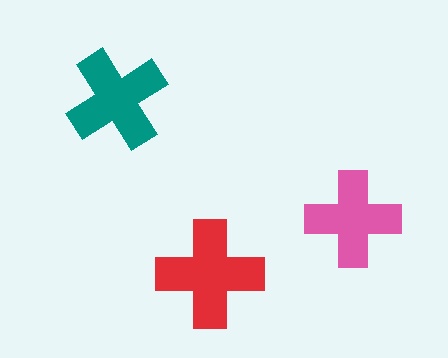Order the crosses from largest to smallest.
the red one, the teal one, the pink one.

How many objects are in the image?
There are 3 objects in the image.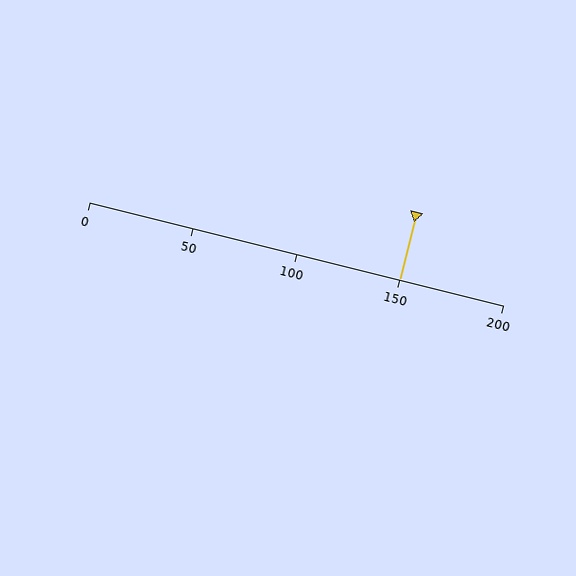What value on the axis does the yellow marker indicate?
The marker indicates approximately 150.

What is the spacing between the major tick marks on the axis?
The major ticks are spaced 50 apart.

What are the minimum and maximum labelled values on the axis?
The axis runs from 0 to 200.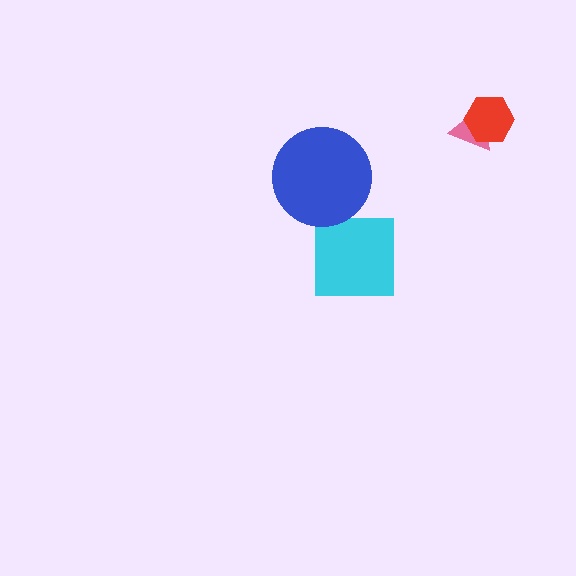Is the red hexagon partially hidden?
No, no other shape covers it.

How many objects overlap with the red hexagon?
1 object overlaps with the red hexagon.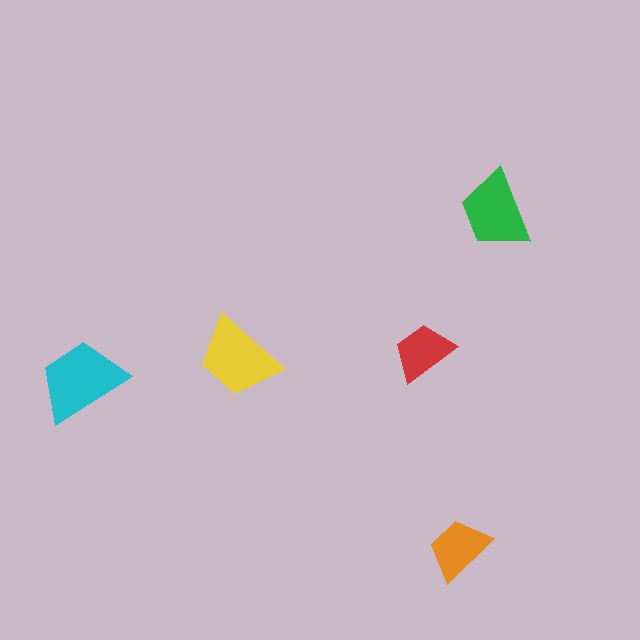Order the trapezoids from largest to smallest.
the cyan one, the yellow one, the green one, the orange one, the red one.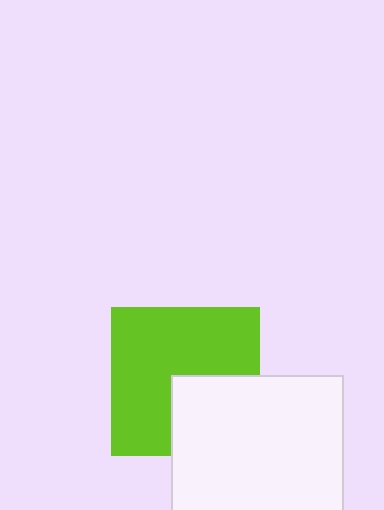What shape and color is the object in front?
The object in front is a white square.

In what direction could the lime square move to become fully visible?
The lime square could move toward the upper-left. That would shift it out from behind the white square entirely.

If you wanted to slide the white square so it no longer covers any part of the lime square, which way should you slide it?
Slide it toward the lower-right — that is the most direct way to separate the two shapes.